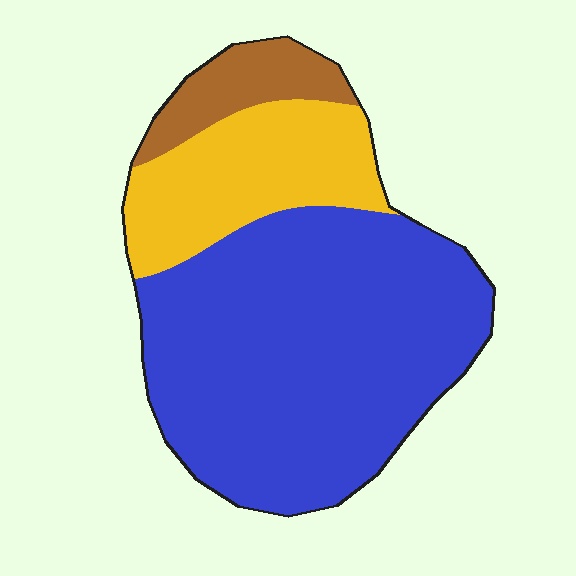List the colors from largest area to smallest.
From largest to smallest: blue, yellow, brown.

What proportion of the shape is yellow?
Yellow takes up about one quarter (1/4) of the shape.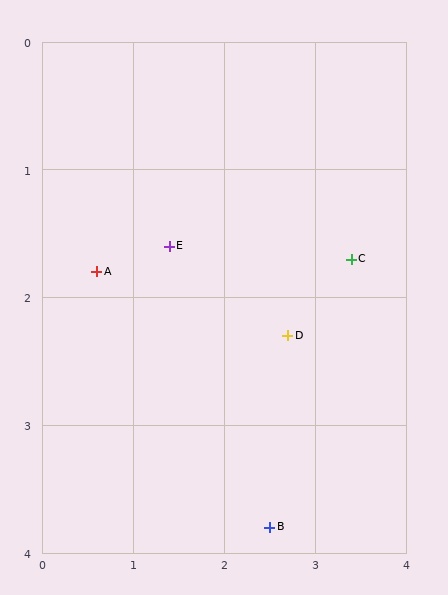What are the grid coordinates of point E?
Point E is at approximately (1.4, 1.6).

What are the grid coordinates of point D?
Point D is at approximately (2.7, 2.3).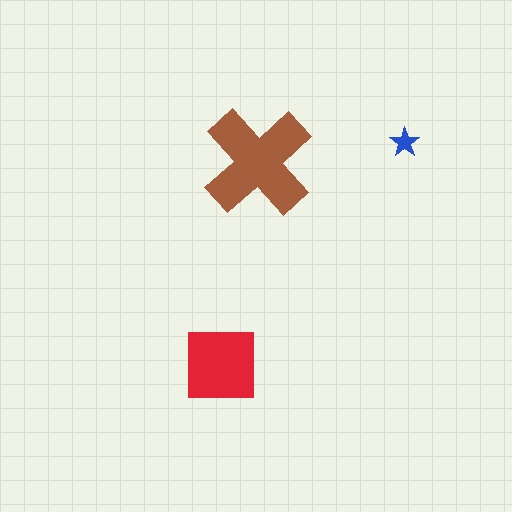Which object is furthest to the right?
The blue star is rightmost.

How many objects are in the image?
There are 3 objects in the image.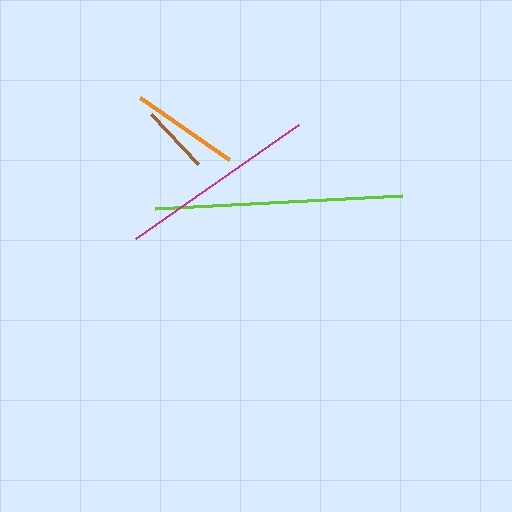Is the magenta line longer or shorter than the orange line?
The magenta line is longer than the orange line.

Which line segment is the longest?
The lime line is the longest at approximately 248 pixels.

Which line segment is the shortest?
The brown line is the shortest at approximately 68 pixels.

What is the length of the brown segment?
The brown segment is approximately 68 pixels long.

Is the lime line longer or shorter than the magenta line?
The lime line is longer than the magenta line.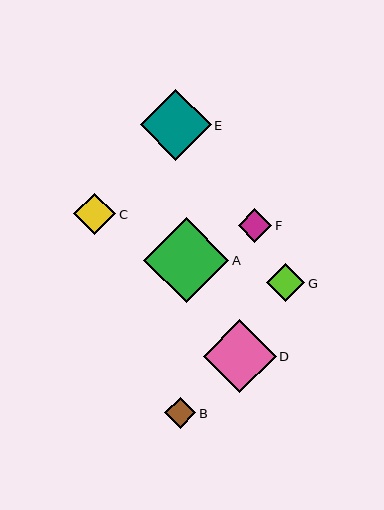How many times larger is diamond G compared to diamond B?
Diamond G is approximately 1.2 times the size of diamond B.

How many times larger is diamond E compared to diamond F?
Diamond E is approximately 2.1 times the size of diamond F.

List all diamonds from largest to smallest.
From largest to smallest: A, D, E, C, G, F, B.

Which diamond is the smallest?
Diamond B is the smallest with a size of approximately 31 pixels.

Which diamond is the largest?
Diamond A is the largest with a size of approximately 85 pixels.